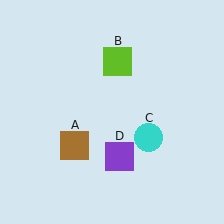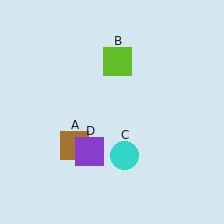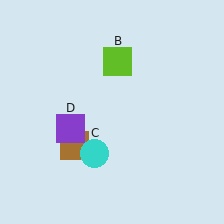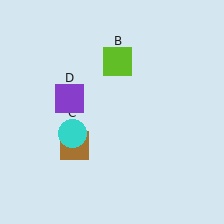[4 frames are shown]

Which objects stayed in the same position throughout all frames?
Brown square (object A) and lime square (object B) remained stationary.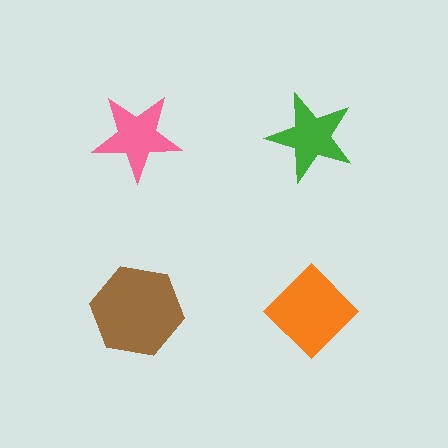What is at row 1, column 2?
A green star.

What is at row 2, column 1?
A brown hexagon.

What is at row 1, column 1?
A pink star.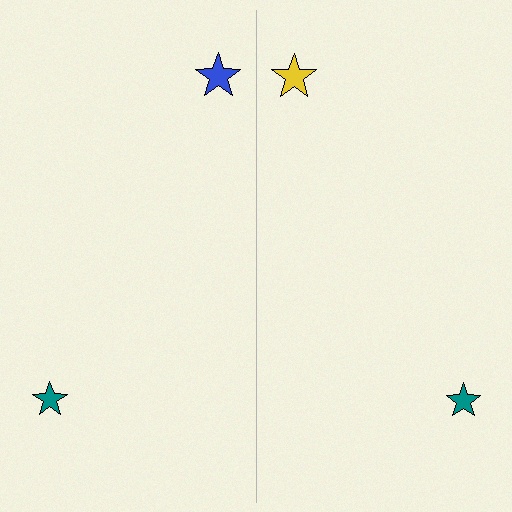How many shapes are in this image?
There are 4 shapes in this image.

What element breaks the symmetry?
The yellow star on the right side breaks the symmetry — its mirror counterpart is blue.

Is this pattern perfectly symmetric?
No, the pattern is not perfectly symmetric. The yellow star on the right side breaks the symmetry — its mirror counterpart is blue.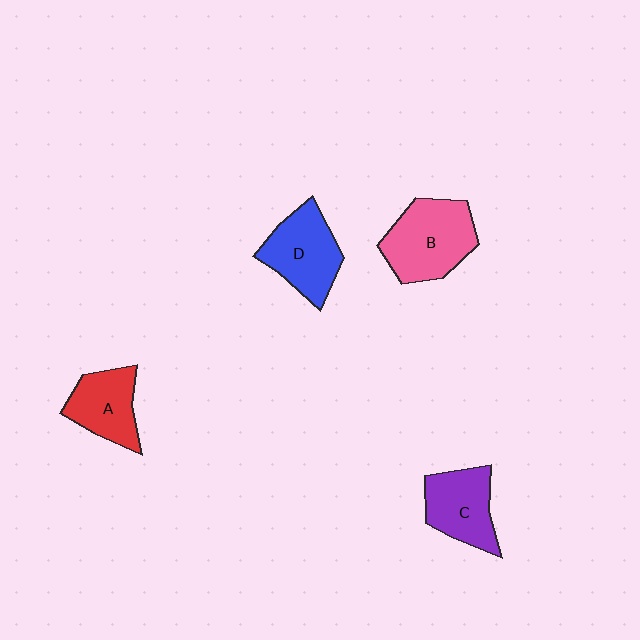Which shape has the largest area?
Shape B (pink).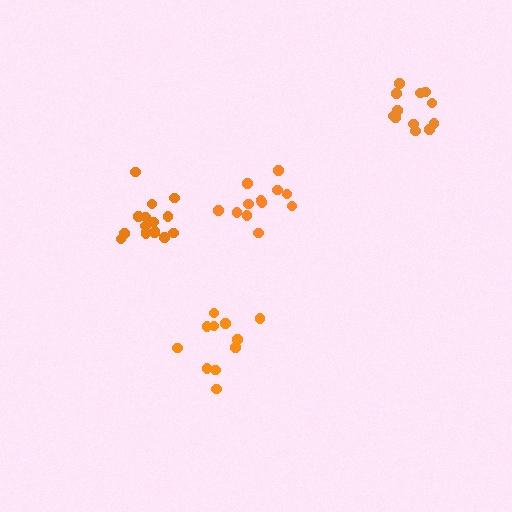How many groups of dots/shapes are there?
There are 4 groups.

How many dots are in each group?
Group 1: 13 dots, Group 2: 12 dots, Group 3: 11 dots, Group 4: 16 dots (52 total).